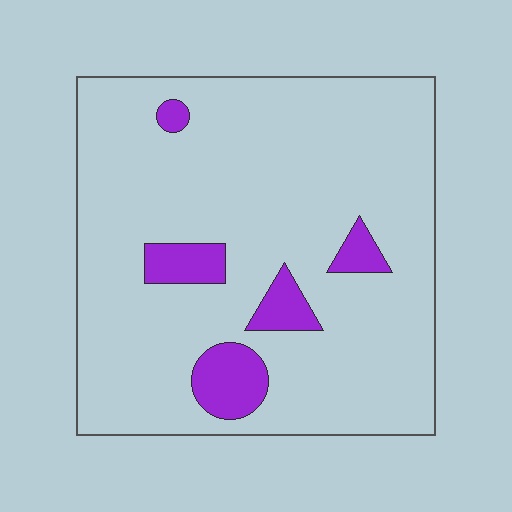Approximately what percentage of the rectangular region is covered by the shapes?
Approximately 10%.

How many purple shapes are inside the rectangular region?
5.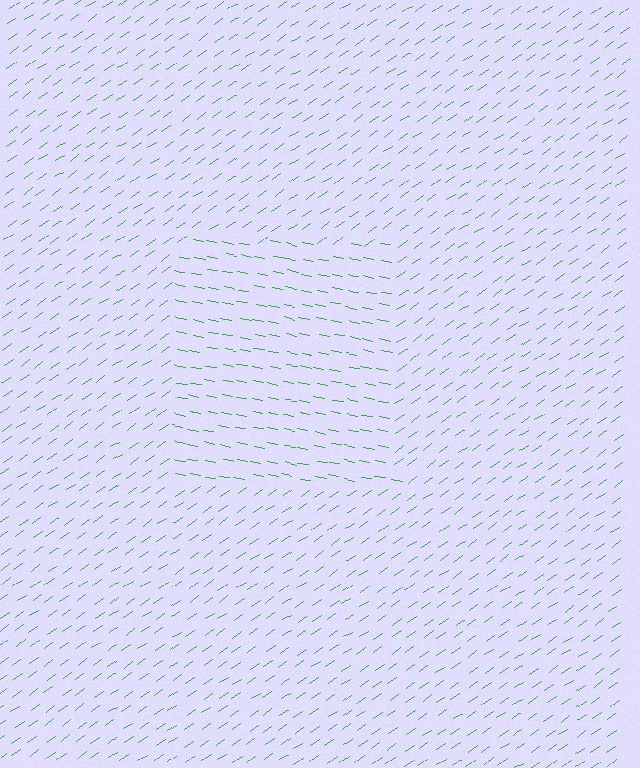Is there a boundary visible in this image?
Yes, there is a texture boundary formed by a change in line orientation.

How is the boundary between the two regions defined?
The boundary is defined purely by a change in line orientation (approximately 45 degrees difference). All lines are the same color and thickness.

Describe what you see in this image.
The image is filled with small green line segments. A rectangle region in the image has lines oriented differently from the surrounding lines, creating a visible texture boundary.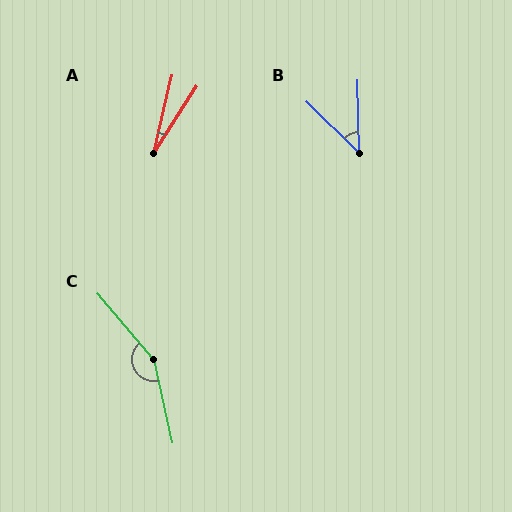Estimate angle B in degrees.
Approximately 44 degrees.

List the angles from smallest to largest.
A (19°), B (44°), C (153°).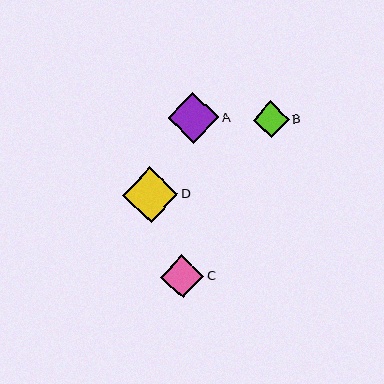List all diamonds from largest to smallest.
From largest to smallest: D, A, C, B.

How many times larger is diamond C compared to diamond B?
Diamond C is approximately 1.2 times the size of diamond B.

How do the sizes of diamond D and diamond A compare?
Diamond D and diamond A are approximately the same size.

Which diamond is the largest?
Diamond D is the largest with a size of approximately 56 pixels.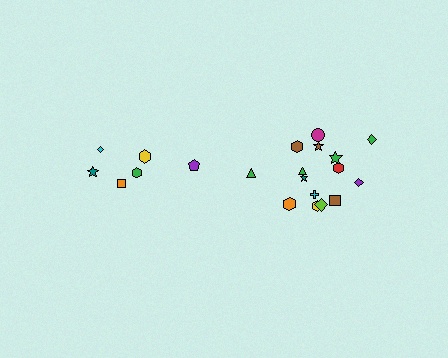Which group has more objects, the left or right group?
The right group.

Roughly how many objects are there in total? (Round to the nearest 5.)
Roughly 20 objects in total.